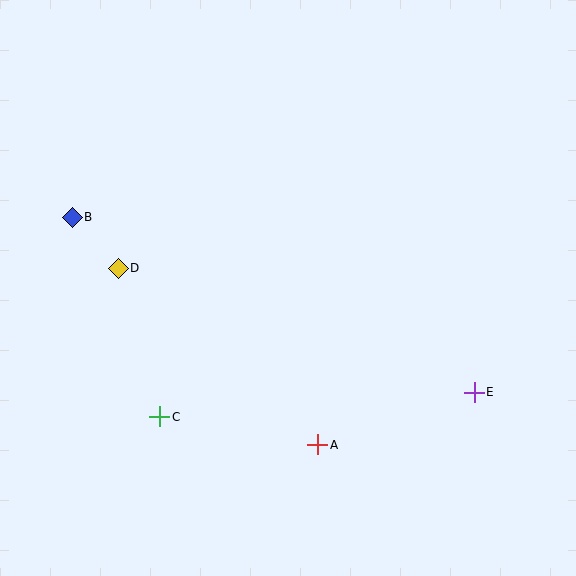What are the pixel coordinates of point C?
Point C is at (160, 417).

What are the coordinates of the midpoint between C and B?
The midpoint between C and B is at (116, 317).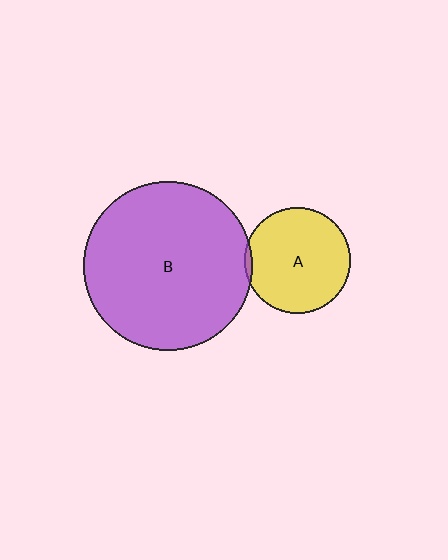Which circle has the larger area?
Circle B (purple).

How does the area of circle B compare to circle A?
Approximately 2.5 times.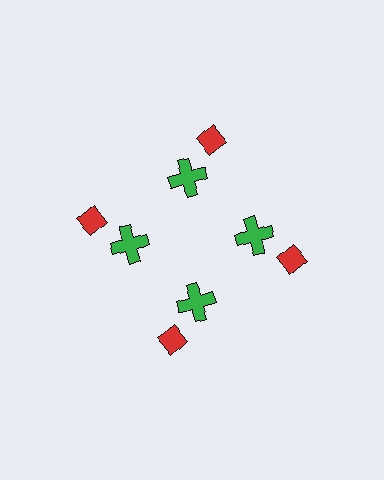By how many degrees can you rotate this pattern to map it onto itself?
The pattern maps onto itself every 90 degrees of rotation.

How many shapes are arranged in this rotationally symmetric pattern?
There are 8 shapes, arranged in 4 groups of 2.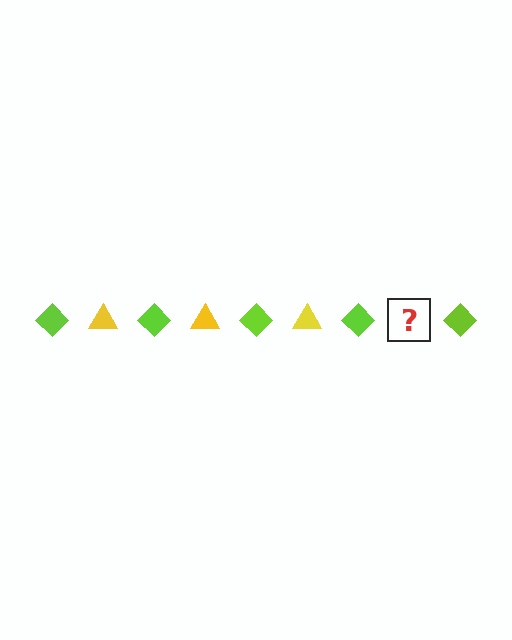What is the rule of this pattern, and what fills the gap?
The rule is that the pattern alternates between lime diamond and yellow triangle. The gap should be filled with a yellow triangle.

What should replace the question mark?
The question mark should be replaced with a yellow triangle.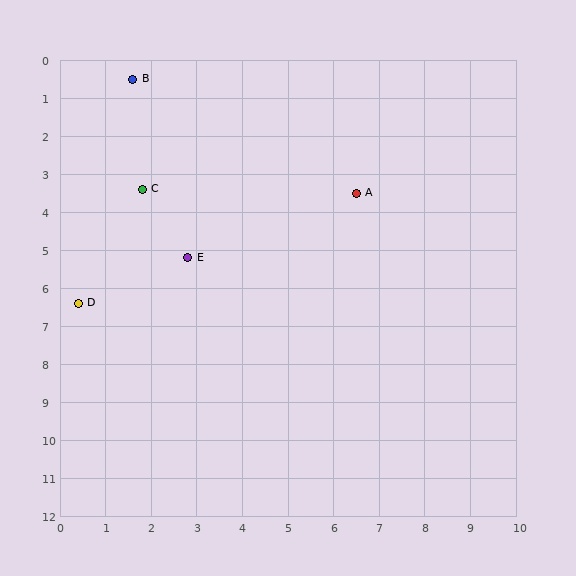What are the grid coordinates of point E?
Point E is at approximately (2.8, 5.2).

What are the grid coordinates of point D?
Point D is at approximately (0.4, 6.4).